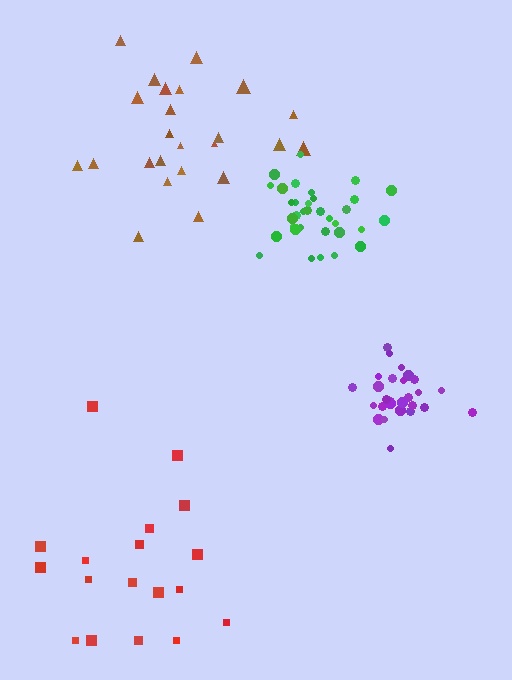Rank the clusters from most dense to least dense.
purple, green, brown, red.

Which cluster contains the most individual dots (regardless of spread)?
Green (34).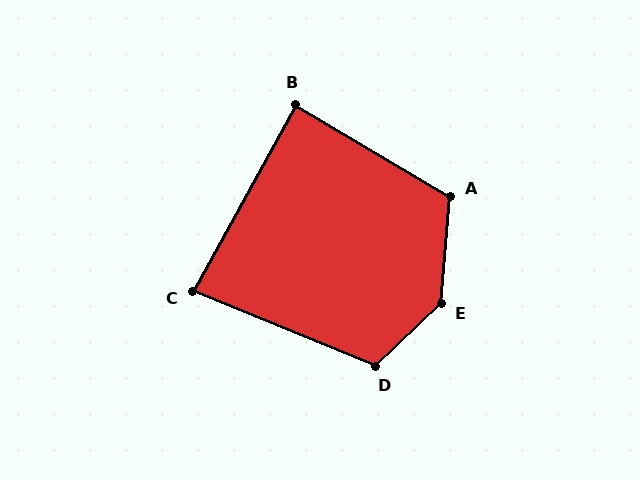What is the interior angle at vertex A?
Approximately 116 degrees (obtuse).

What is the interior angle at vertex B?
Approximately 88 degrees (approximately right).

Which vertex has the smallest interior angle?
C, at approximately 83 degrees.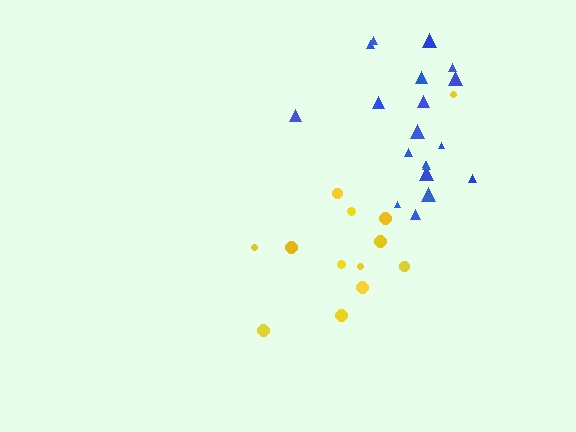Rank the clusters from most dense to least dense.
blue, yellow.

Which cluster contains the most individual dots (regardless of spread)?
Blue (19).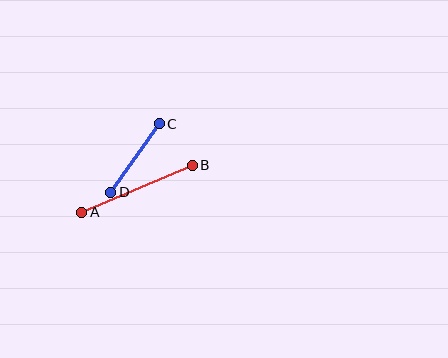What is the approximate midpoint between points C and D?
The midpoint is at approximately (135, 158) pixels.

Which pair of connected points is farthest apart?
Points A and B are farthest apart.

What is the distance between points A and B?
The distance is approximately 120 pixels.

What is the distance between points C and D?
The distance is approximately 84 pixels.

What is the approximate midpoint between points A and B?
The midpoint is at approximately (137, 189) pixels.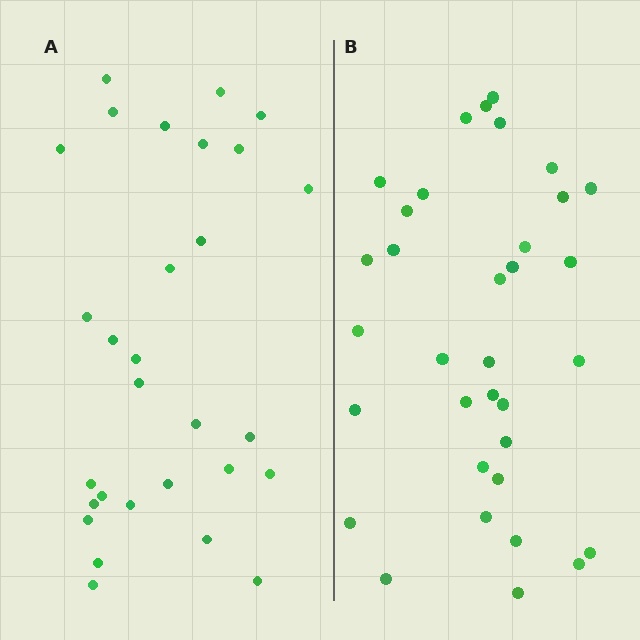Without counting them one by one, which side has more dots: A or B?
Region B (the right region) has more dots.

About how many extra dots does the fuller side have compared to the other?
Region B has about 5 more dots than region A.